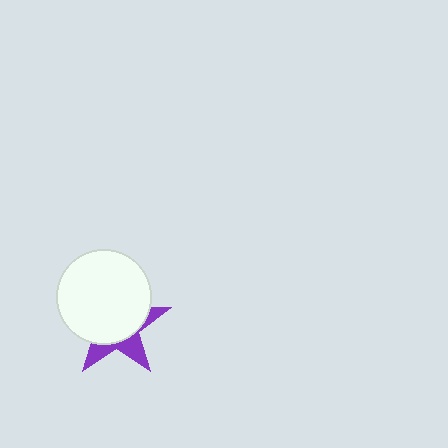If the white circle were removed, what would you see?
You would see the complete purple star.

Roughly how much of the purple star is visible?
A small part of it is visible (roughly 32%).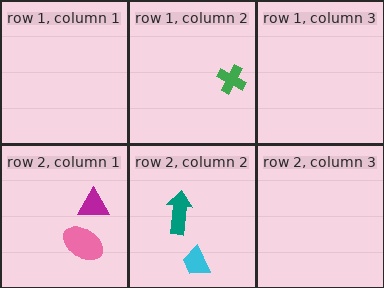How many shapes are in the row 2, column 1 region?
2.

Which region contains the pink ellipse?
The row 2, column 1 region.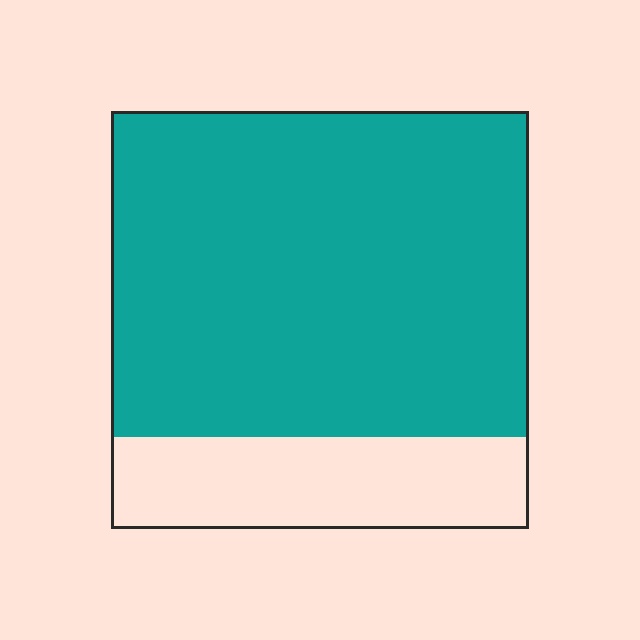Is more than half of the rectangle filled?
Yes.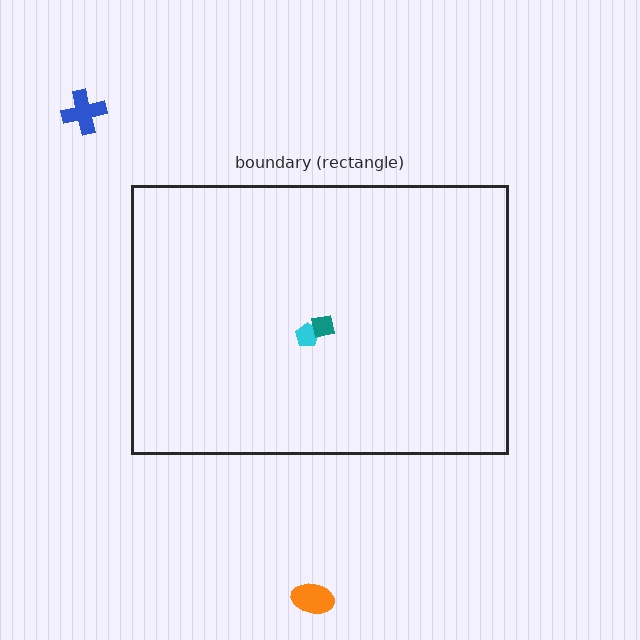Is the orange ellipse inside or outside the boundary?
Outside.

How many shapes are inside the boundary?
2 inside, 2 outside.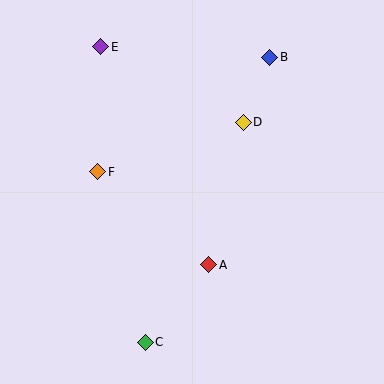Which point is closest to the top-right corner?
Point B is closest to the top-right corner.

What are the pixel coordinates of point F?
Point F is at (98, 172).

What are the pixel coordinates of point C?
Point C is at (145, 342).